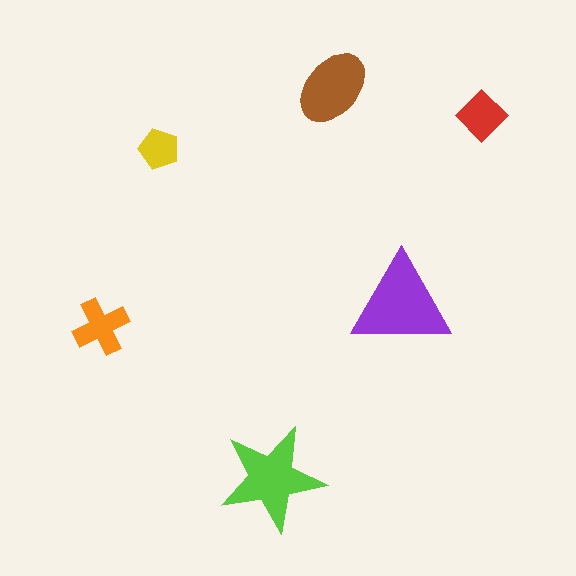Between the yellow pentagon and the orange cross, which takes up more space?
The orange cross.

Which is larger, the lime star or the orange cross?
The lime star.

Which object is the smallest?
The yellow pentagon.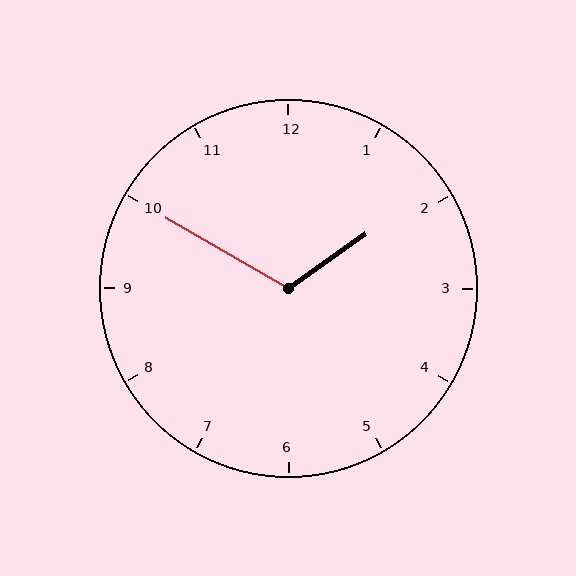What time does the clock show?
1:50.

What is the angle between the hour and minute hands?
Approximately 115 degrees.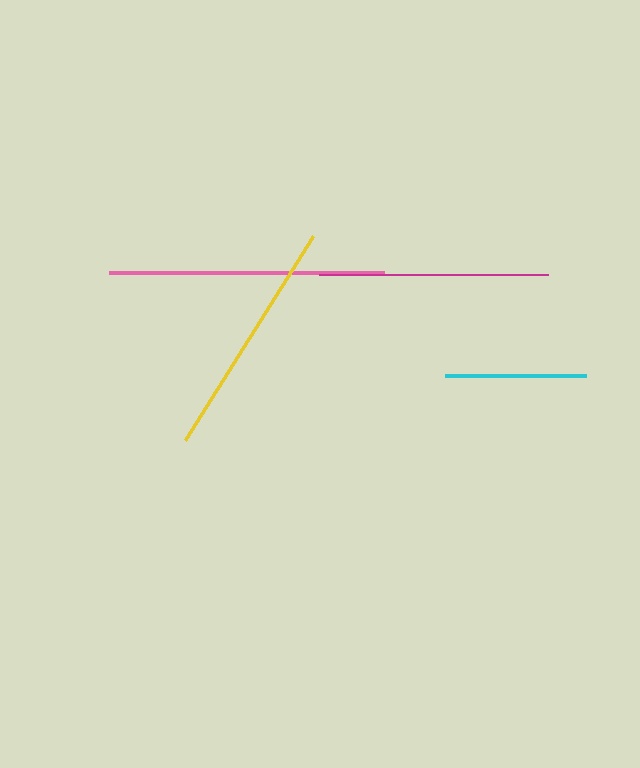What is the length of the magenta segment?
The magenta segment is approximately 229 pixels long.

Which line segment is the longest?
The pink line is the longest at approximately 276 pixels.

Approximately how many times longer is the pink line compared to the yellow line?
The pink line is approximately 1.1 times the length of the yellow line.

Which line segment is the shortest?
The cyan line is the shortest at approximately 141 pixels.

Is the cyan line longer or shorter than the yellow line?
The yellow line is longer than the cyan line.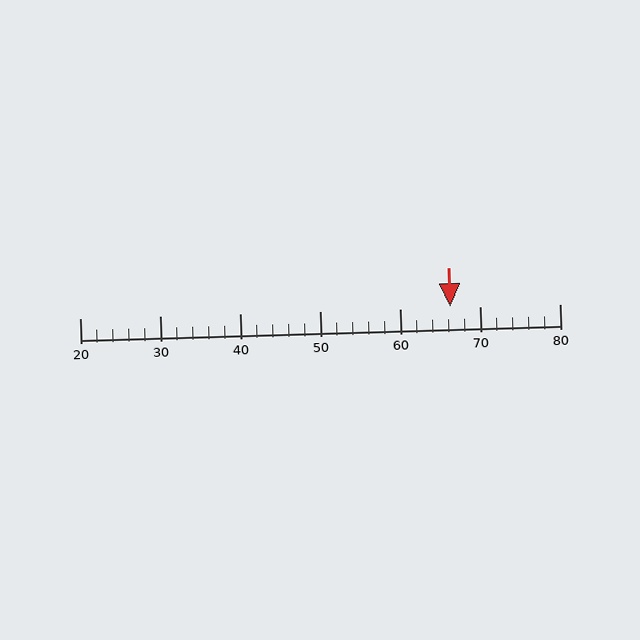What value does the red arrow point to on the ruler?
The red arrow points to approximately 66.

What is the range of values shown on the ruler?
The ruler shows values from 20 to 80.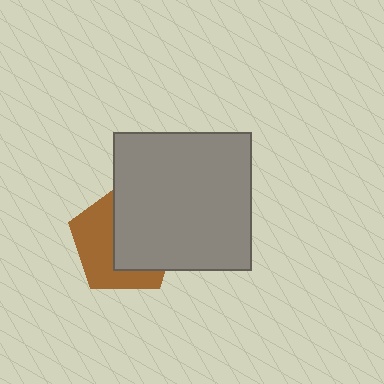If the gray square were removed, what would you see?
You would see the complete brown pentagon.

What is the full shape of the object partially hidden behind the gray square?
The partially hidden object is a brown pentagon.